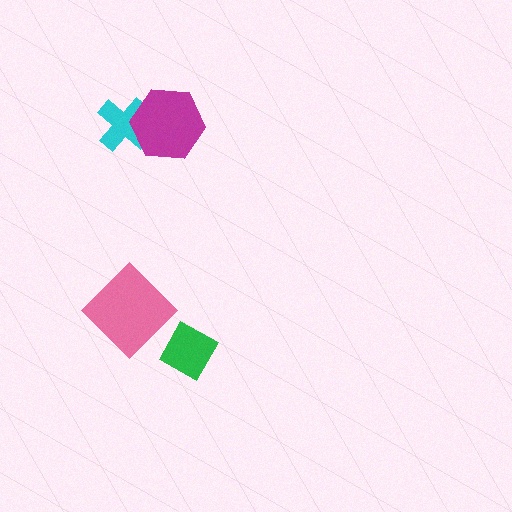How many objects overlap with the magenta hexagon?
1 object overlaps with the magenta hexagon.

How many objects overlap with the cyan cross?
1 object overlaps with the cyan cross.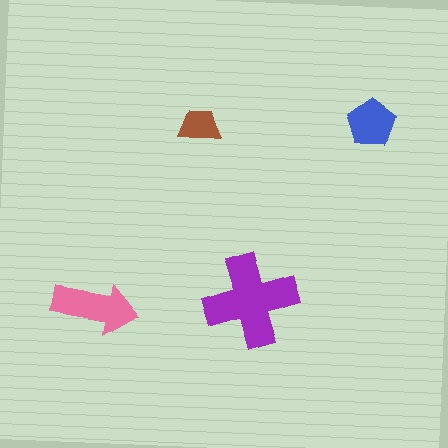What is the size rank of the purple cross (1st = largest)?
1st.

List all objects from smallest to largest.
The brown trapezoid, the blue pentagon, the pink arrow, the purple cross.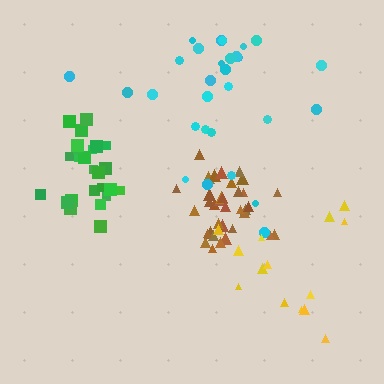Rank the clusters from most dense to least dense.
brown, green, cyan, yellow.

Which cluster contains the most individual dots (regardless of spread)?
Brown (35).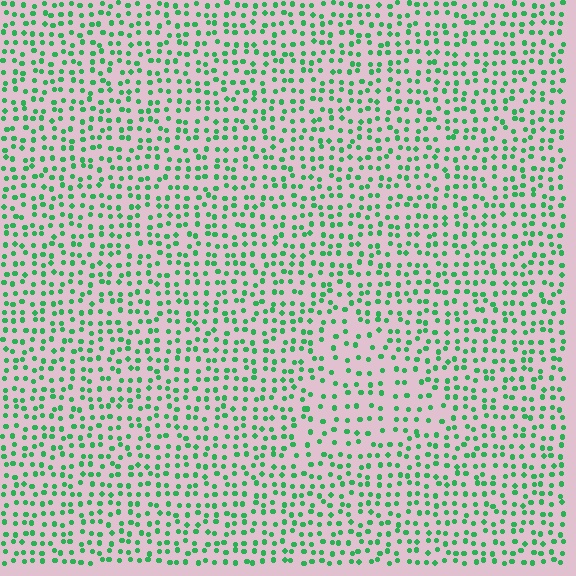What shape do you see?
I see a triangle.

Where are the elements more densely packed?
The elements are more densely packed outside the triangle boundary.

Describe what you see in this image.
The image contains small green elements arranged at two different densities. A triangle-shaped region is visible where the elements are less densely packed than the surrounding area.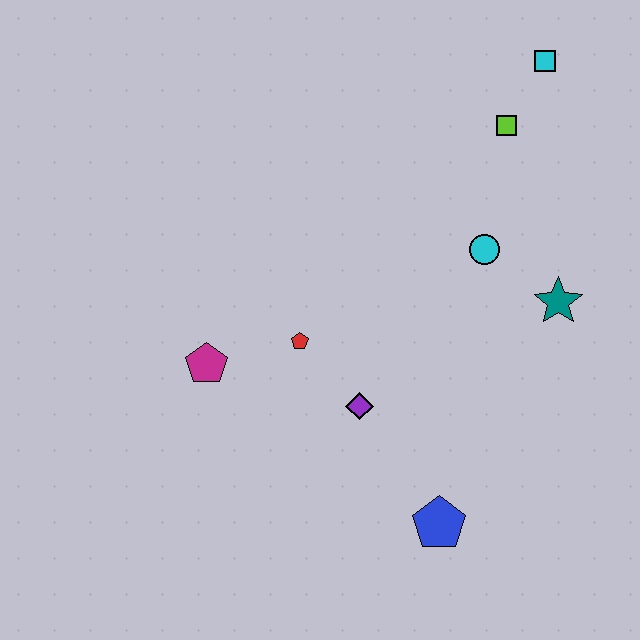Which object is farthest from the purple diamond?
The cyan square is farthest from the purple diamond.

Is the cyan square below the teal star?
No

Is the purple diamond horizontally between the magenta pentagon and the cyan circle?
Yes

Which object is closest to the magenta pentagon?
The red pentagon is closest to the magenta pentagon.